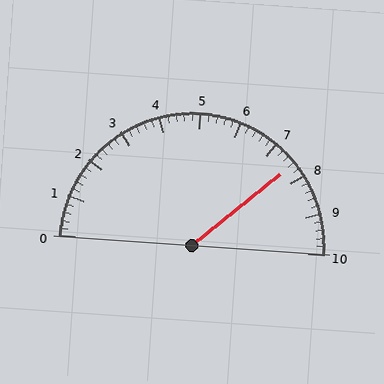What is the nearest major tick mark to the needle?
The nearest major tick mark is 8.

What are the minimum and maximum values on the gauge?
The gauge ranges from 0 to 10.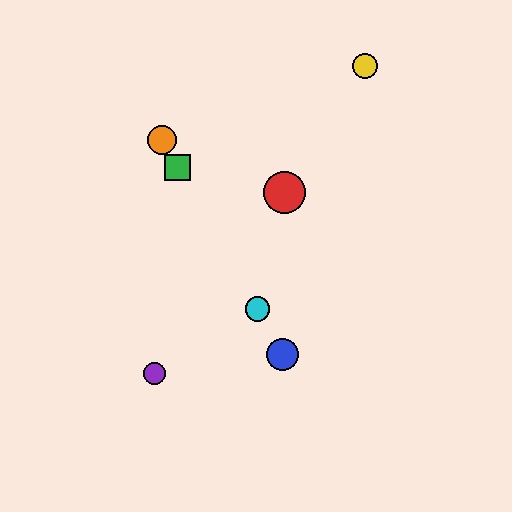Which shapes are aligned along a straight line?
The blue circle, the green square, the orange circle, the cyan circle are aligned along a straight line.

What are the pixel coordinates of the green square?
The green square is at (178, 167).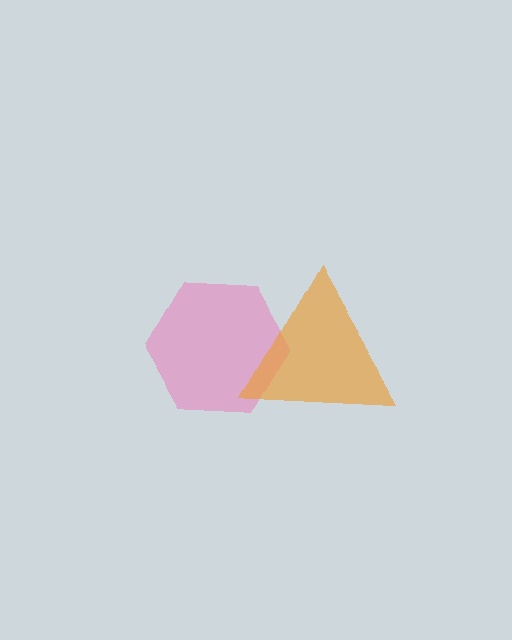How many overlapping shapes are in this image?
There are 2 overlapping shapes in the image.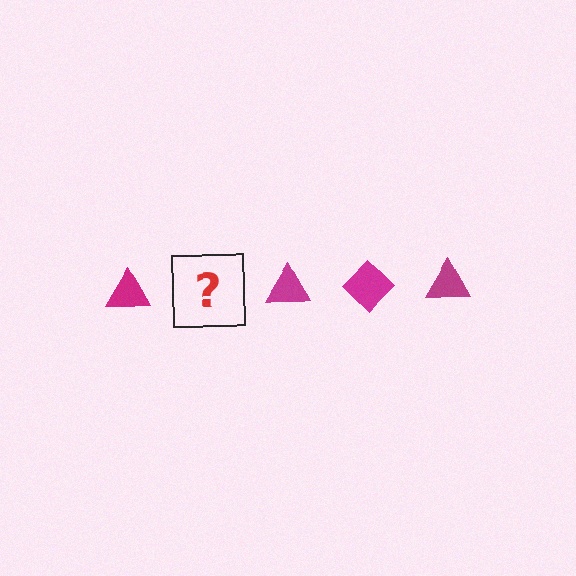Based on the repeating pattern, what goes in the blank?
The blank should be a magenta diamond.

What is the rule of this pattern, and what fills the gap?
The rule is that the pattern cycles through triangle, diamond shapes in magenta. The gap should be filled with a magenta diamond.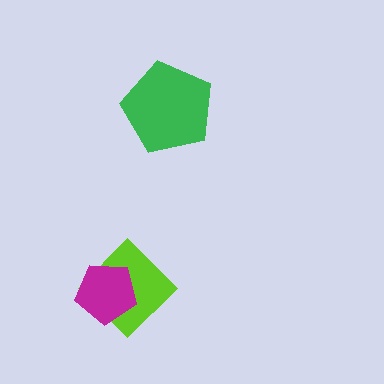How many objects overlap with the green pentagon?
0 objects overlap with the green pentagon.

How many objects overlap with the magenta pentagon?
1 object overlaps with the magenta pentagon.